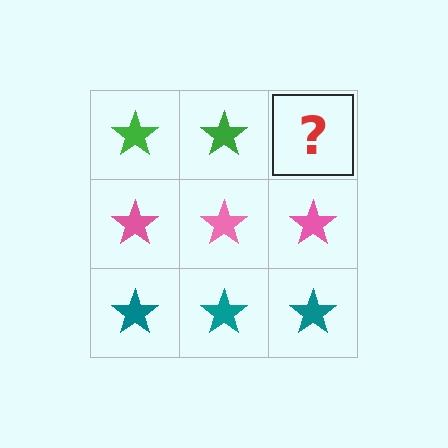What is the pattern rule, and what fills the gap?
The rule is that each row has a consistent color. The gap should be filled with a green star.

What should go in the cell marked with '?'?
The missing cell should contain a green star.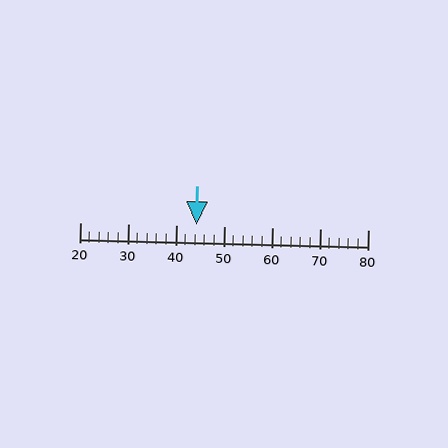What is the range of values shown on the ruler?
The ruler shows values from 20 to 80.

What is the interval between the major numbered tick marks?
The major tick marks are spaced 10 units apart.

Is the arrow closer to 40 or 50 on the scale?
The arrow is closer to 40.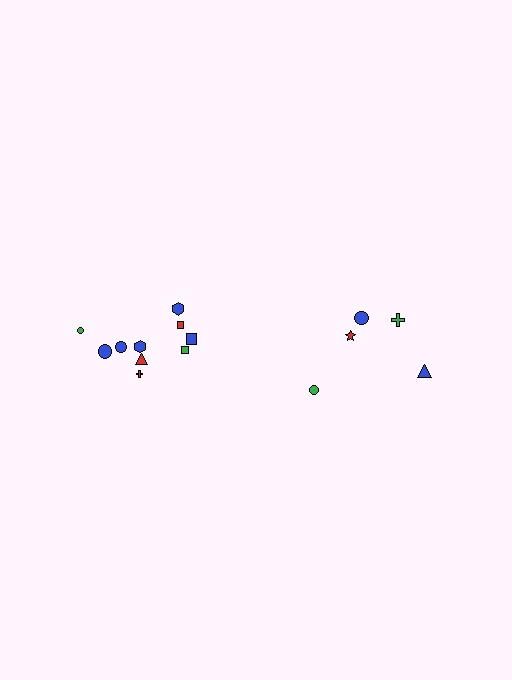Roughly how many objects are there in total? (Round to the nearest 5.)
Roughly 15 objects in total.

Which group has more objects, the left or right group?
The left group.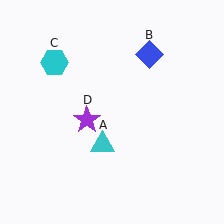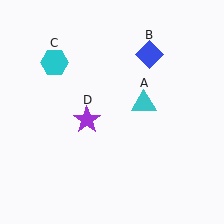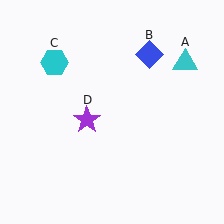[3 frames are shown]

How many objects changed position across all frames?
1 object changed position: cyan triangle (object A).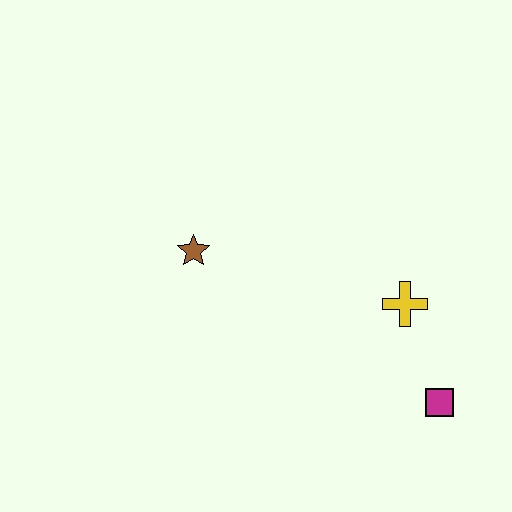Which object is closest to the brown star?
The yellow cross is closest to the brown star.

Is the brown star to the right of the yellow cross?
No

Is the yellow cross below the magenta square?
No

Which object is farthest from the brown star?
The magenta square is farthest from the brown star.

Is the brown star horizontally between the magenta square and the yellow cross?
No